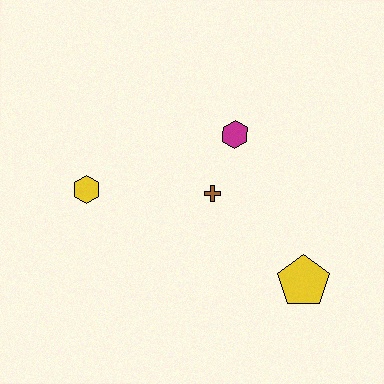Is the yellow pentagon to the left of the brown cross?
No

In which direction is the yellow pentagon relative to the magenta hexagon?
The yellow pentagon is below the magenta hexagon.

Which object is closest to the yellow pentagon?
The brown cross is closest to the yellow pentagon.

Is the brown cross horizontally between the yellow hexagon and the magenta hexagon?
Yes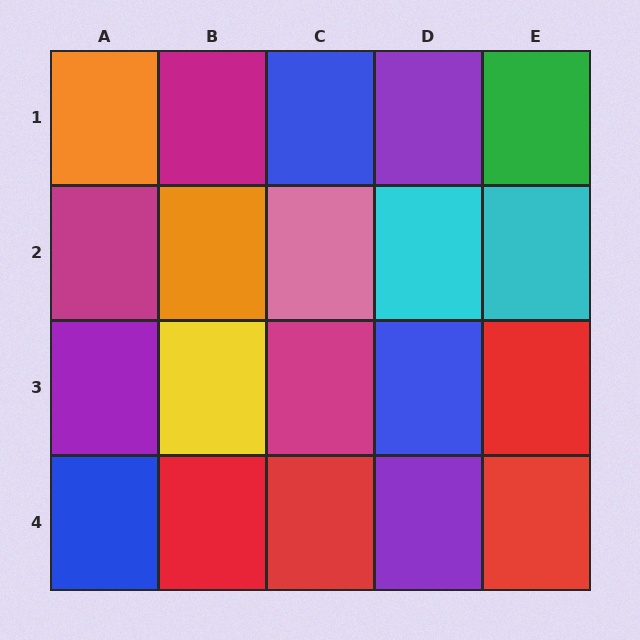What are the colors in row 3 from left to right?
Purple, yellow, magenta, blue, red.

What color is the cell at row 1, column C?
Blue.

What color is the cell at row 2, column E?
Cyan.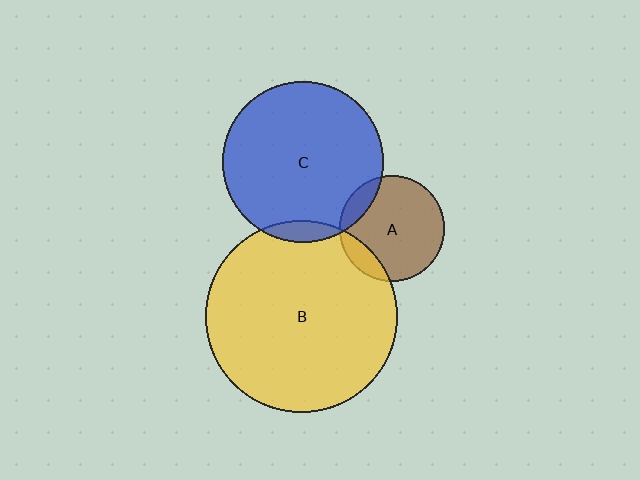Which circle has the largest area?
Circle B (yellow).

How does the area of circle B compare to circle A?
Approximately 3.3 times.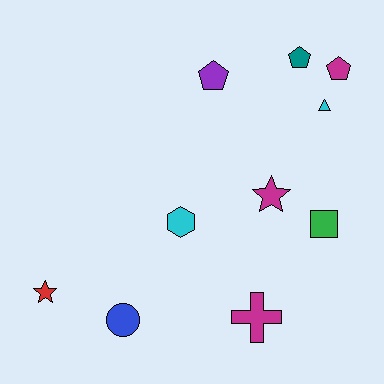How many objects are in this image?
There are 10 objects.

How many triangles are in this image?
There is 1 triangle.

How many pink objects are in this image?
There are no pink objects.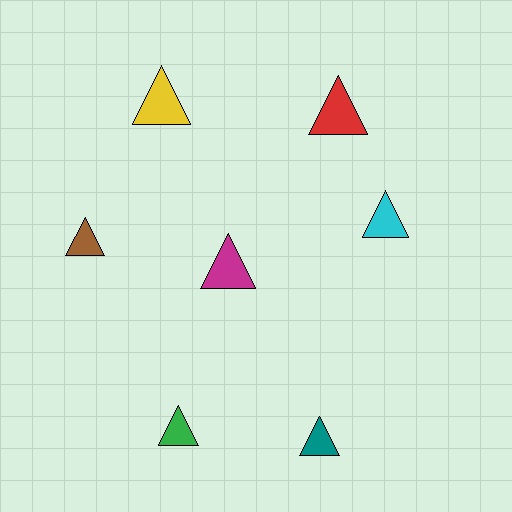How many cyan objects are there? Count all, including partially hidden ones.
There is 1 cyan object.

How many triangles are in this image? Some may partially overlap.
There are 7 triangles.